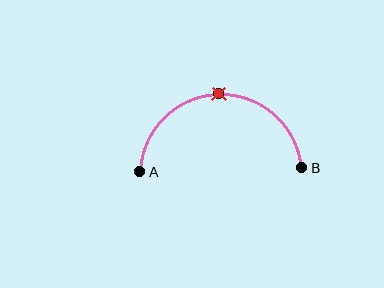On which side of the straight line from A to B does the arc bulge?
The arc bulges above the straight line connecting A and B.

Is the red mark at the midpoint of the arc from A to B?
Yes. The red mark lies on the arc at equal arc-length from both A and B — it is the arc midpoint.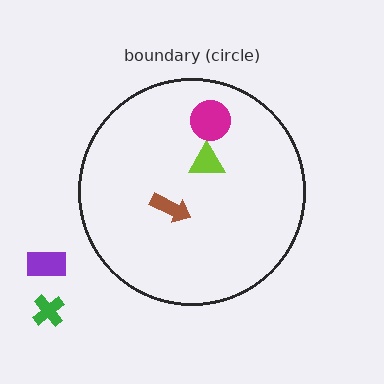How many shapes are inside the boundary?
3 inside, 2 outside.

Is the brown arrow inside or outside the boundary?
Inside.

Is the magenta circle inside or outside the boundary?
Inside.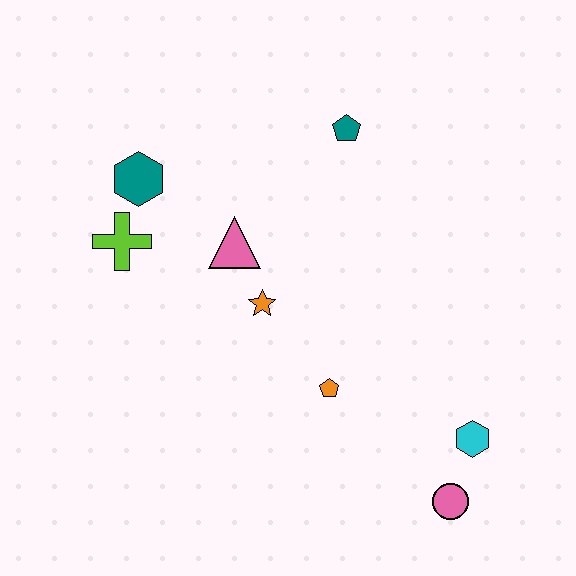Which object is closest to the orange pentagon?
The orange star is closest to the orange pentagon.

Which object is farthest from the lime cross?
The pink circle is farthest from the lime cross.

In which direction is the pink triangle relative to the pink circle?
The pink triangle is above the pink circle.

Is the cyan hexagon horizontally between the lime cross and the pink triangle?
No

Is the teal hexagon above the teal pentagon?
No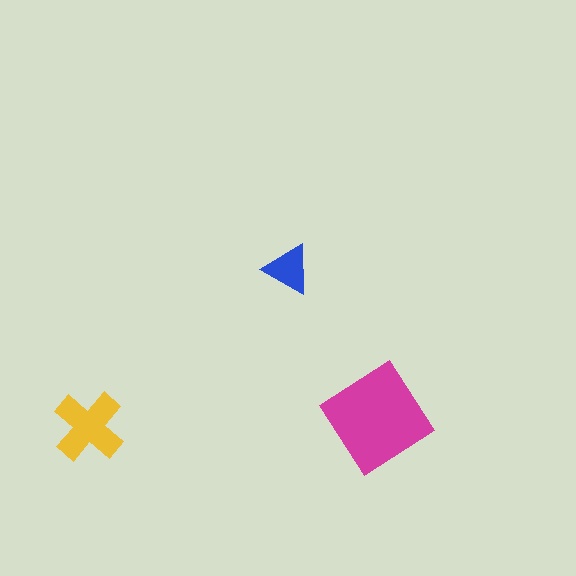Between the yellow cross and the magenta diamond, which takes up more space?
The magenta diamond.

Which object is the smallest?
The blue triangle.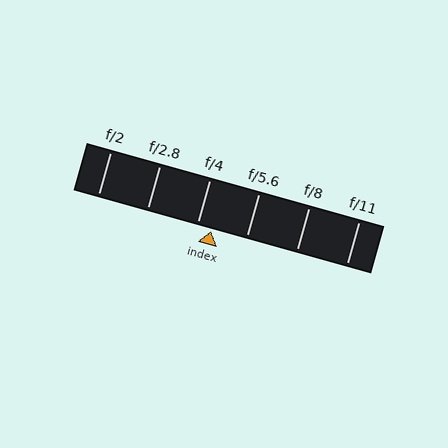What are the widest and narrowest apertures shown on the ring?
The widest aperture shown is f/2 and the narrowest is f/11.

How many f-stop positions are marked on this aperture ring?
There are 6 f-stop positions marked.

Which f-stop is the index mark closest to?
The index mark is closest to f/4.